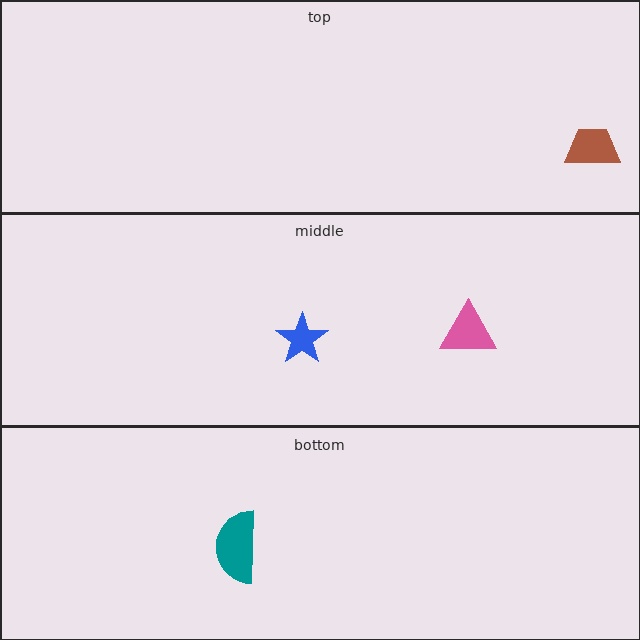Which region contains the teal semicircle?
The bottom region.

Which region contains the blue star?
The middle region.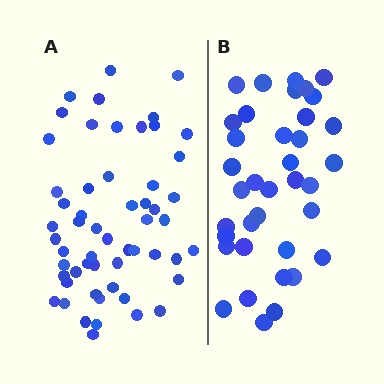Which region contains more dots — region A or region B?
Region A (the left region) has more dots.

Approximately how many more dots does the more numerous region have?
Region A has approximately 20 more dots than region B.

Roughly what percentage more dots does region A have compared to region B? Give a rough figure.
About 50% more.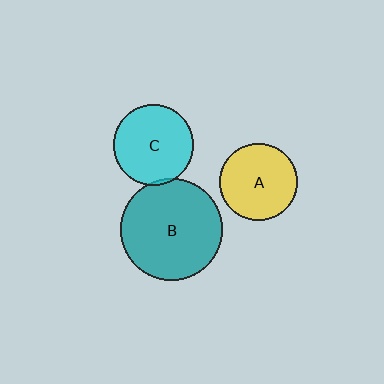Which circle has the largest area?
Circle B (teal).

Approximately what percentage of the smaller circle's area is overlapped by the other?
Approximately 5%.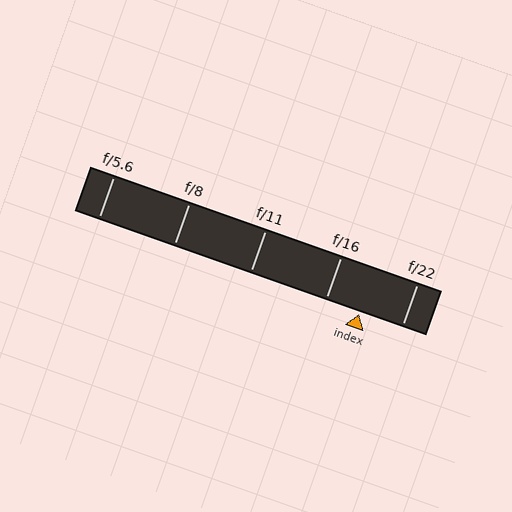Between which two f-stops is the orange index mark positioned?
The index mark is between f/16 and f/22.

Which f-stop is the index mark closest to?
The index mark is closest to f/16.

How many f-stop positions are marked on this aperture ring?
There are 5 f-stop positions marked.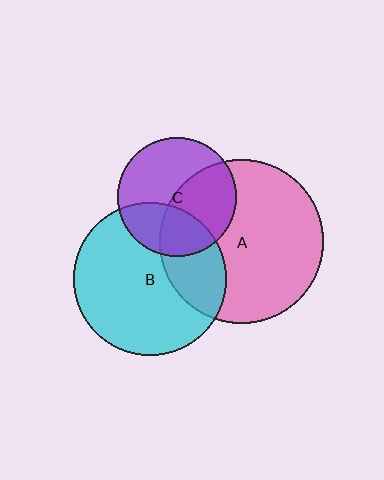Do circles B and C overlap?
Yes.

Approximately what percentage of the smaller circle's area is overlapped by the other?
Approximately 30%.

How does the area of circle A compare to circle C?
Approximately 1.9 times.